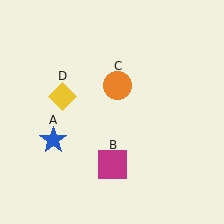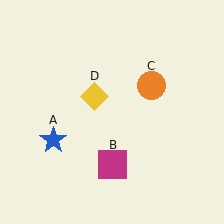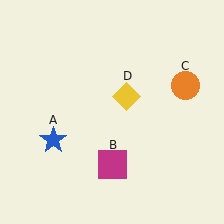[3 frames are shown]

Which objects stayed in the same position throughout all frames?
Blue star (object A) and magenta square (object B) remained stationary.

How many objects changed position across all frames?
2 objects changed position: orange circle (object C), yellow diamond (object D).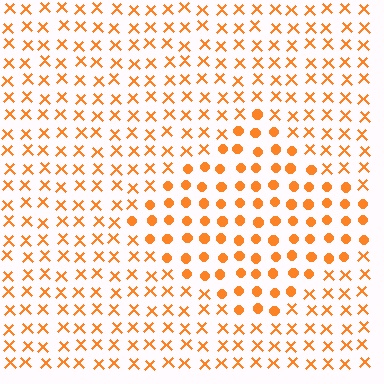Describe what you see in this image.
The image is filled with small orange elements arranged in a uniform grid. A diamond-shaped region contains circles, while the surrounding area contains X marks. The boundary is defined purely by the change in element shape.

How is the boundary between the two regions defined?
The boundary is defined by a change in element shape: circles inside vs. X marks outside. All elements share the same color and spacing.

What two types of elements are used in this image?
The image uses circles inside the diamond region and X marks outside it.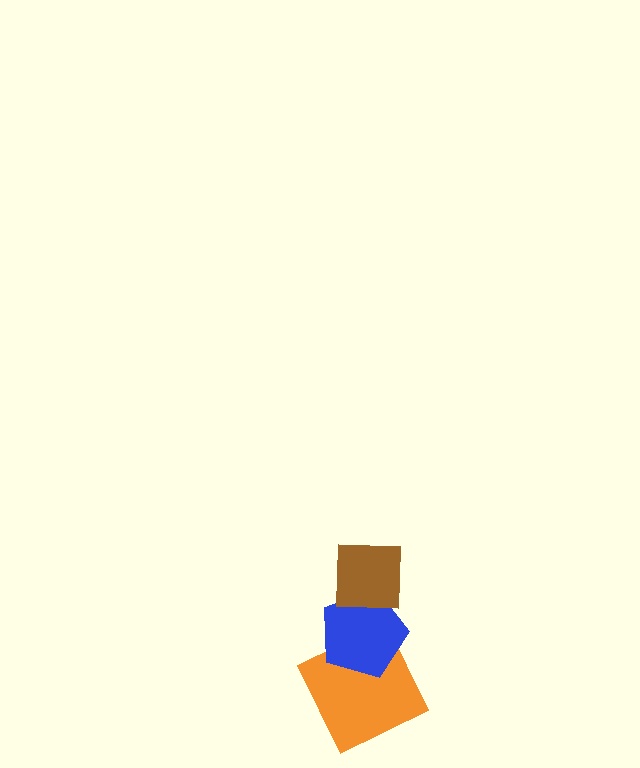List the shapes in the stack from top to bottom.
From top to bottom: the brown square, the blue pentagon, the orange square.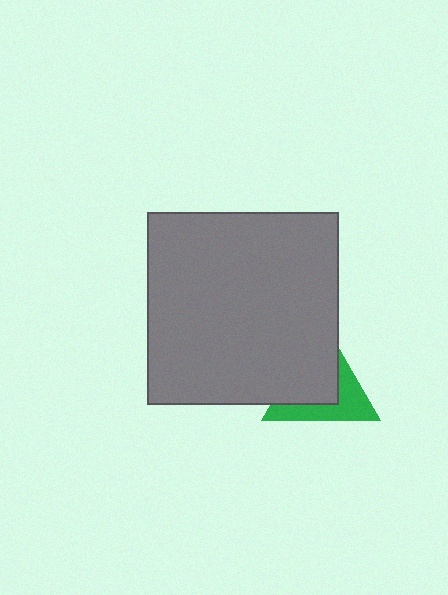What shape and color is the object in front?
The object in front is a gray square.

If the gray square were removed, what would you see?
You would see the complete green triangle.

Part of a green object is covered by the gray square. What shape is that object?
It is a triangle.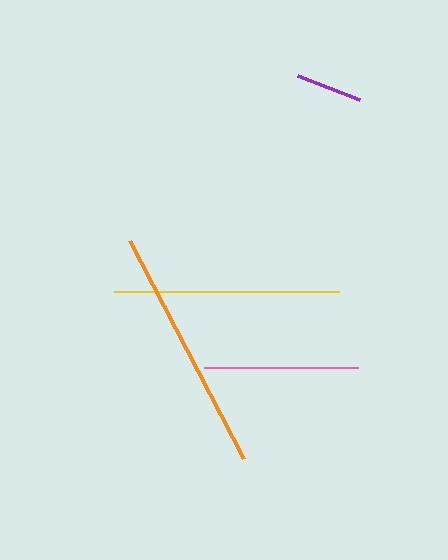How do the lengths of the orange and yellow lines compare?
The orange and yellow lines are approximately the same length.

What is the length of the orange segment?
The orange segment is approximately 246 pixels long.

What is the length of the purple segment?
The purple segment is approximately 67 pixels long.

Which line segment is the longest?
The orange line is the longest at approximately 246 pixels.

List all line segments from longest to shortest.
From longest to shortest: orange, yellow, pink, purple.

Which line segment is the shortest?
The purple line is the shortest at approximately 67 pixels.